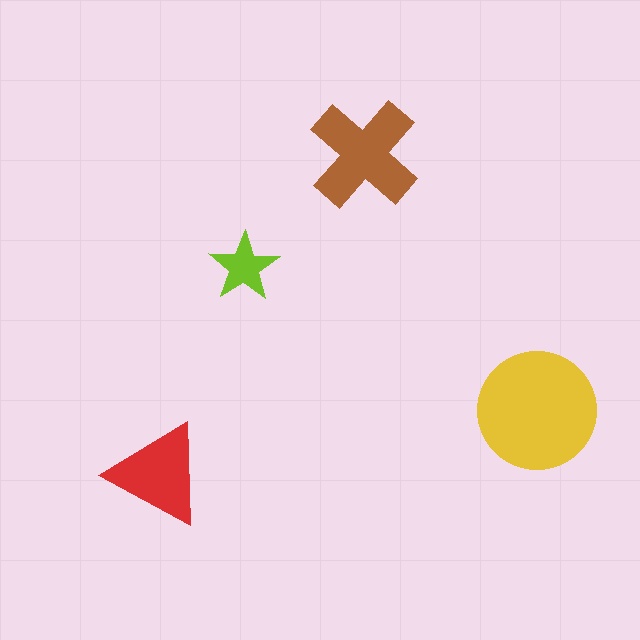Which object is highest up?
The brown cross is topmost.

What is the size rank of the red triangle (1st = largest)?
3rd.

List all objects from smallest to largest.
The lime star, the red triangle, the brown cross, the yellow circle.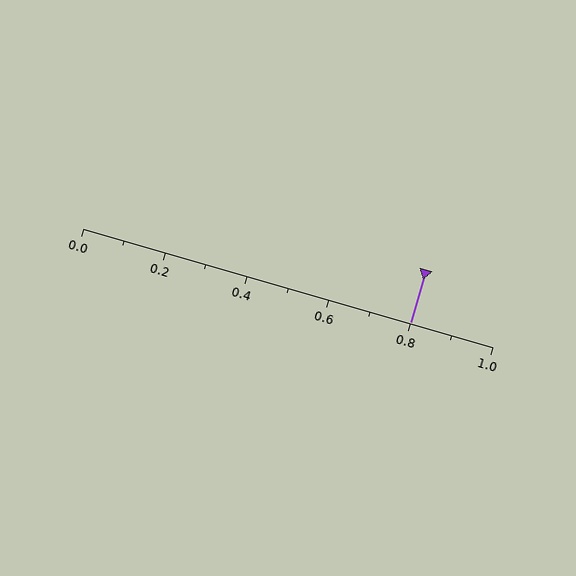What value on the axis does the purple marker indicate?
The marker indicates approximately 0.8.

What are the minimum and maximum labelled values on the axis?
The axis runs from 0.0 to 1.0.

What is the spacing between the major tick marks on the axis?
The major ticks are spaced 0.2 apart.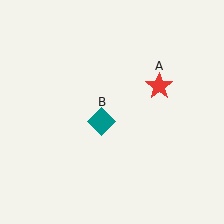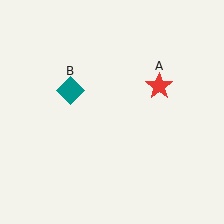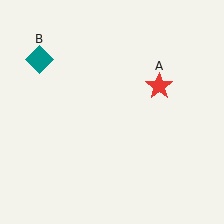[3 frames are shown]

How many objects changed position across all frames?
1 object changed position: teal diamond (object B).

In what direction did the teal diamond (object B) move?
The teal diamond (object B) moved up and to the left.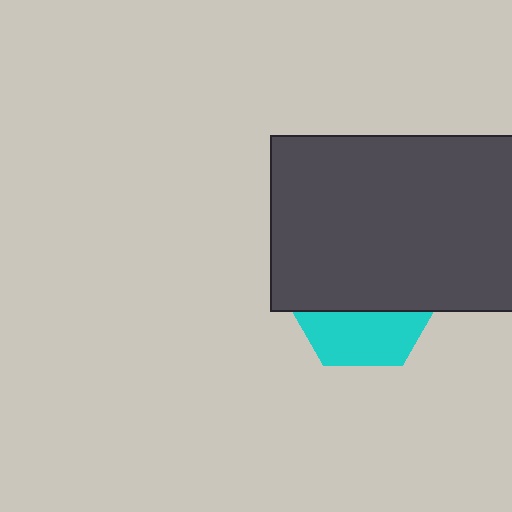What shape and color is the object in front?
The object in front is a dark gray rectangle.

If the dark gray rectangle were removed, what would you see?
You would see the complete cyan hexagon.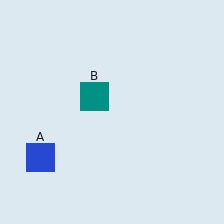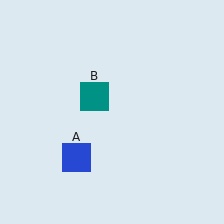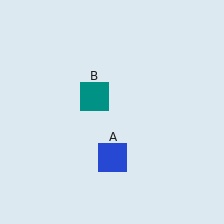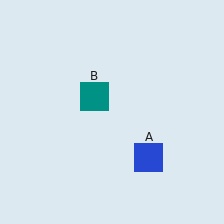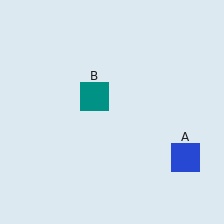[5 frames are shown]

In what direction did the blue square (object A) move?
The blue square (object A) moved right.